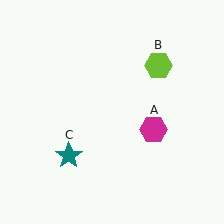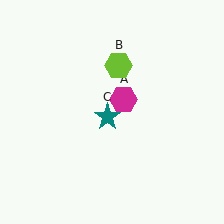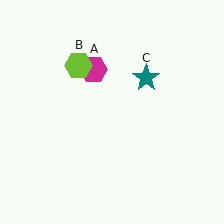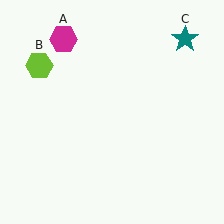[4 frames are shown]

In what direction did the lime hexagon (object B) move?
The lime hexagon (object B) moved left.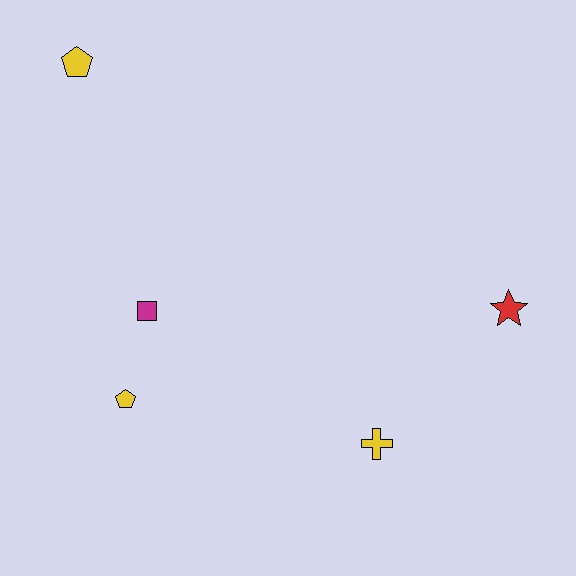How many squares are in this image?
There is 1 square.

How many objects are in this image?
There are 5 objects.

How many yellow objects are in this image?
There are 3 yellow objects.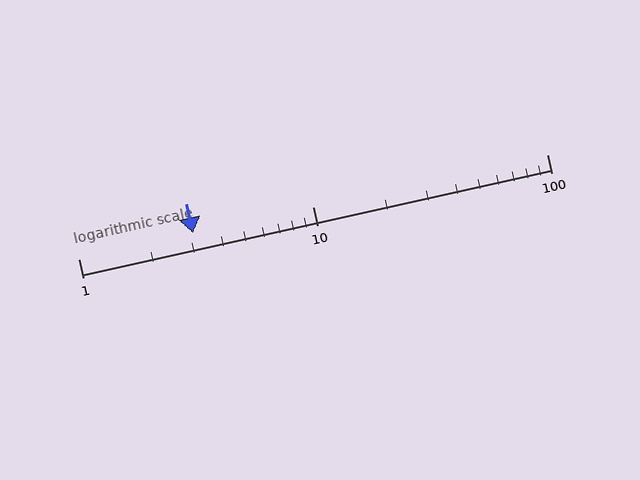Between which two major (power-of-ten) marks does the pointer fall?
The pointer is between 1 and 10.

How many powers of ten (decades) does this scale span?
The scale spans 2 decades, from 1 to 100.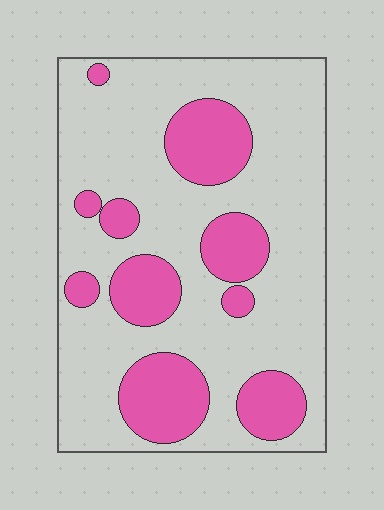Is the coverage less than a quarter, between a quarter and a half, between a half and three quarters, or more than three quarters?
Between a quarter and a half.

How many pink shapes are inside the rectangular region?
10.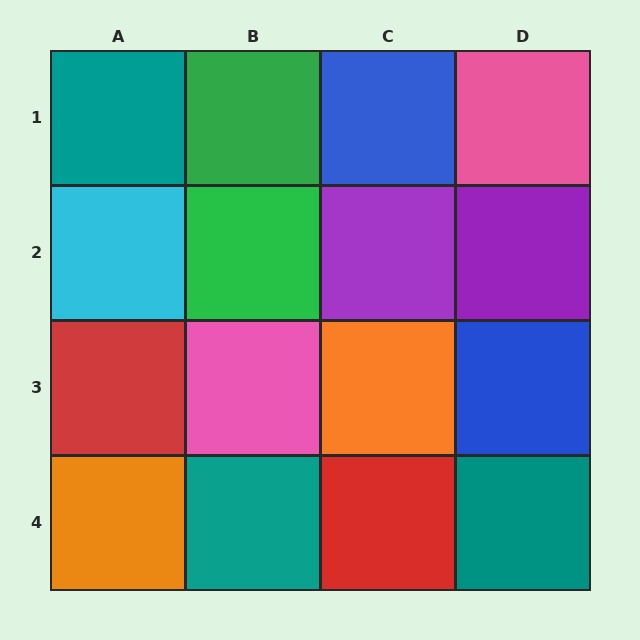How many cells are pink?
2 cells are pink.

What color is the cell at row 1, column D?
Pink.